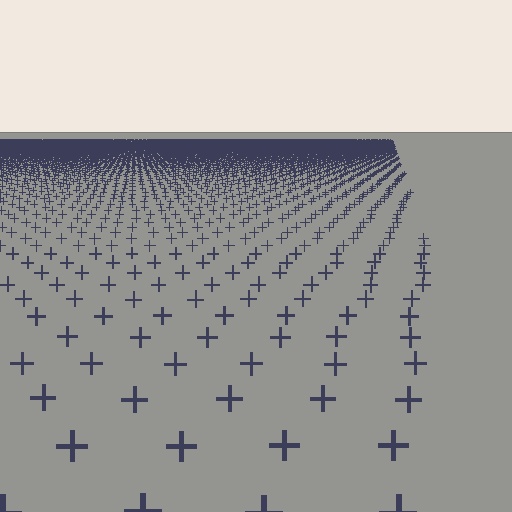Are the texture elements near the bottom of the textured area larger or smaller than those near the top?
Larger. Near the bottom, elements are closer to the viewer and appear at a bigger on-screen size.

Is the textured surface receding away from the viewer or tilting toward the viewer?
The surface is receding away from the viewer. Texture elements get smaller and denser toward the top.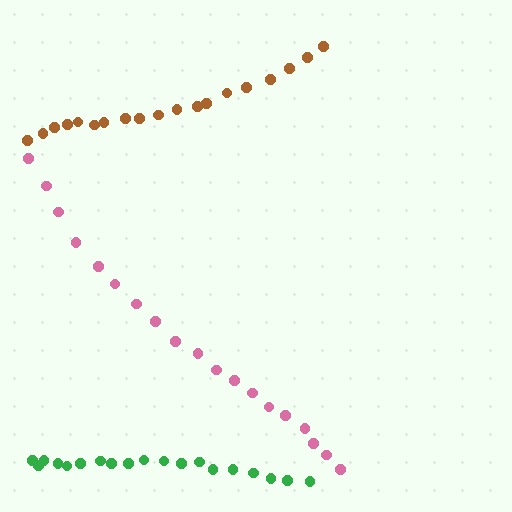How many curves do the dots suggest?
There are 3 distinct paths.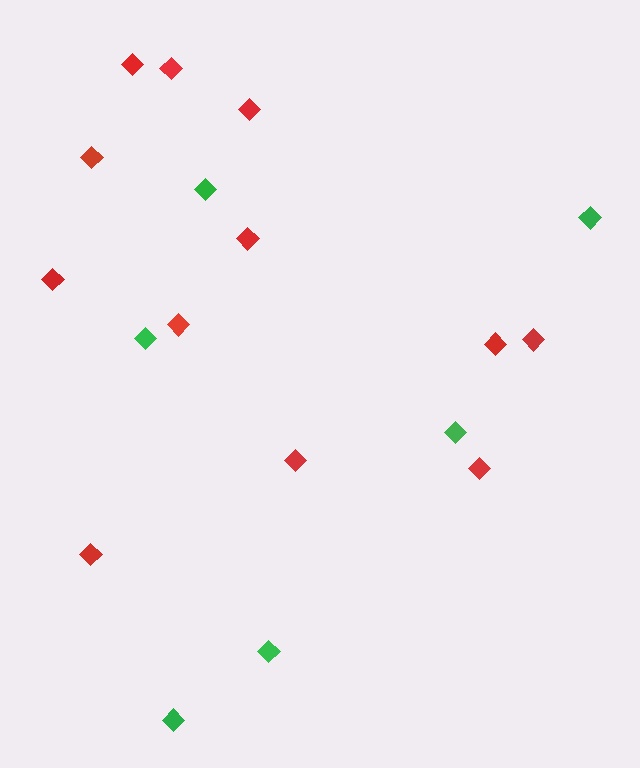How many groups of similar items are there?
There are 2 groups: one group of red diamonds (12) and one group of green diamonds (6).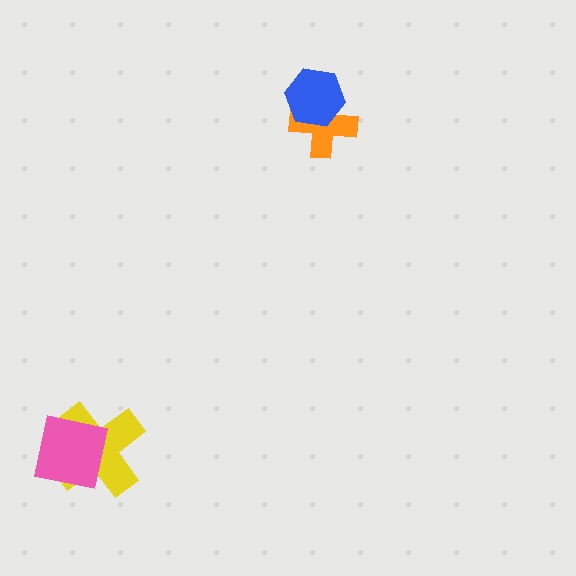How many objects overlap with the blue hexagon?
1 object overlaps with the blue hexagon.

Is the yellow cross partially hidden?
Yes, it is partially covered by another shape.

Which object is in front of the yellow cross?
The pink square is in front of the yellow cross.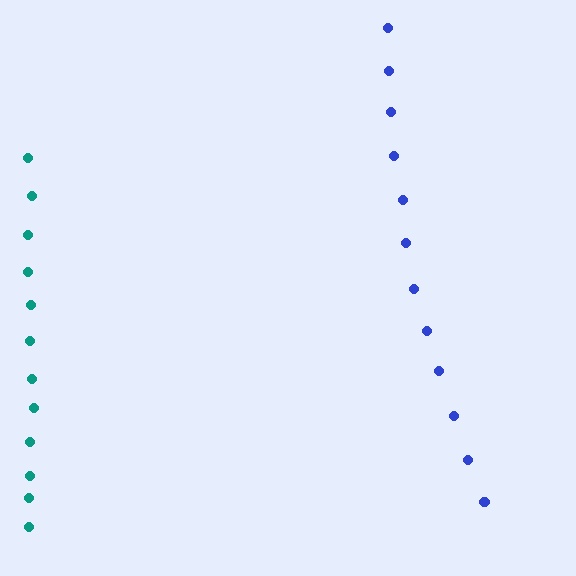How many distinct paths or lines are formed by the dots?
There are 2 distinct paths.